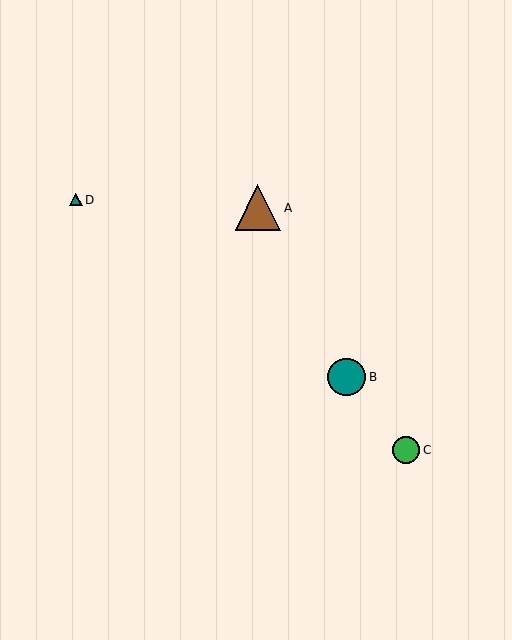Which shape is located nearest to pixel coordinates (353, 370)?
The teal circle (labeled B) at (347, 377) is nearest to that location.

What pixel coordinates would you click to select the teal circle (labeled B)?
Click at (347, 377) to select the teal circle B.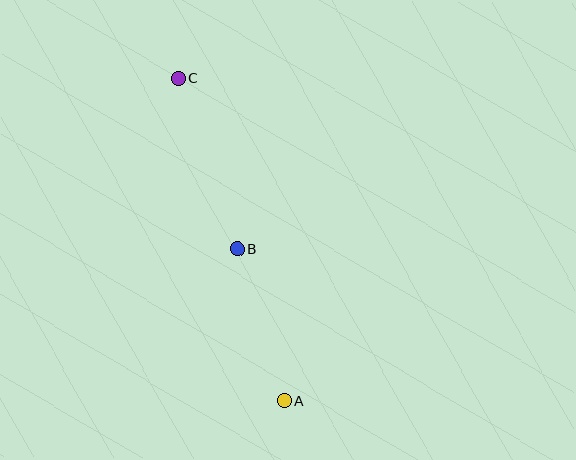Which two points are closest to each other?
Points A and B are closest to each other.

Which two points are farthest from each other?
Points A and C are farthest from each other.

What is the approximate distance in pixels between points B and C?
The distance between B and C is approximately 180 pixels.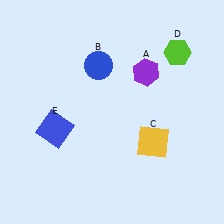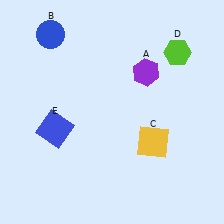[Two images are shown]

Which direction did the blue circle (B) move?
The blue circle (B) moved left.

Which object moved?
The blue circle (B) moved left.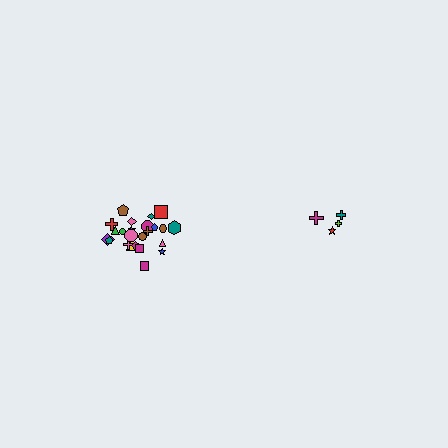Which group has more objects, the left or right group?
The left group.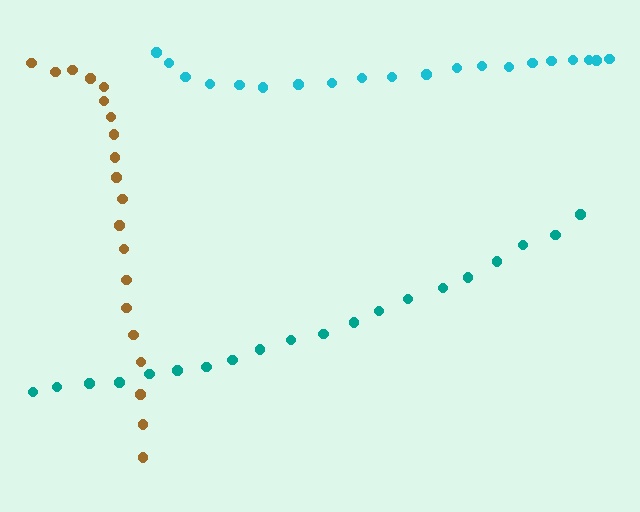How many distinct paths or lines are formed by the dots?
There are 3 distinct paths.